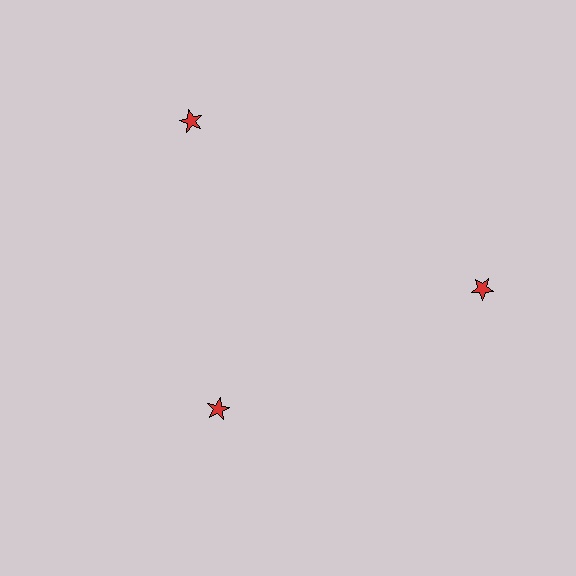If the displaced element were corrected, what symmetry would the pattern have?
It would have 3-fold rotational symmetry — the pattern would map onto itself every 120 degrees.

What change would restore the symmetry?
The symmetry would be restored by moving it outward, back onto the ring so that all 3 stars sit at equal angles and equal distance from the center.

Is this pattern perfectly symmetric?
No. The 3 red stars are arranged in a ring, but one element near the 7 o'clock position is pulled inward toward the center, breaking the 3-fold rotational symmetry.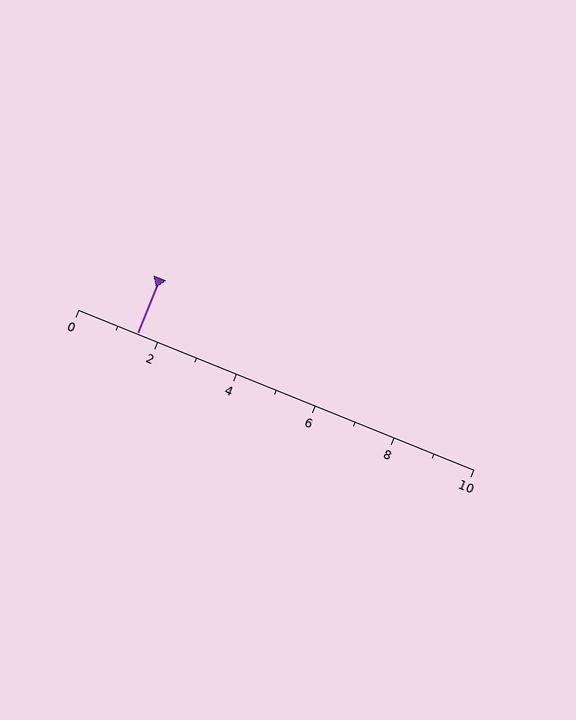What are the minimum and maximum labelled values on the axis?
The axis runs from 0 to 10.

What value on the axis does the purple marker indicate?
The marker indicates approximately 1.5.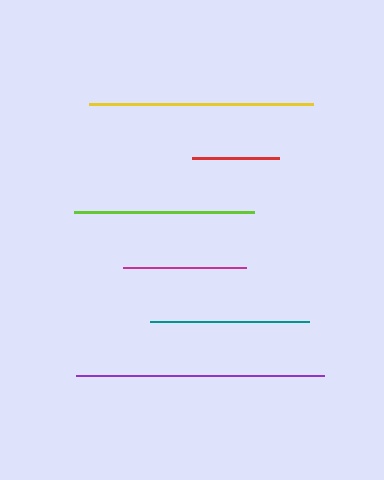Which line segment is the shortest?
The red line is the shortest at approximately 87 pixels.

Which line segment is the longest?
The purple line is the longest at approximately 248 pixels.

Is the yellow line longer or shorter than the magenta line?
The yellow line is longer than the magenta line.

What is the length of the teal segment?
The teal segment is approximately 159 pixels long.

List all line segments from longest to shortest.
From longest to shortest: purple, yellow, lime, teal, magenta, red.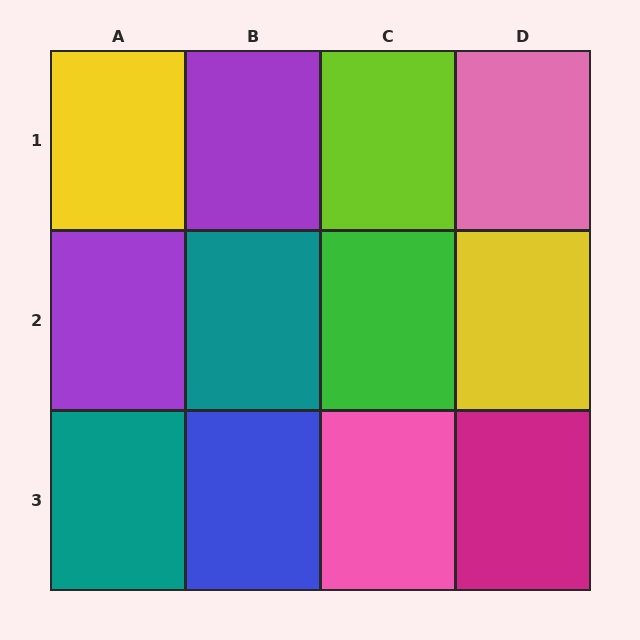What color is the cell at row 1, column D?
Pink.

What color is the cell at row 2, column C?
Green.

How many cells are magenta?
1 cell is magenta.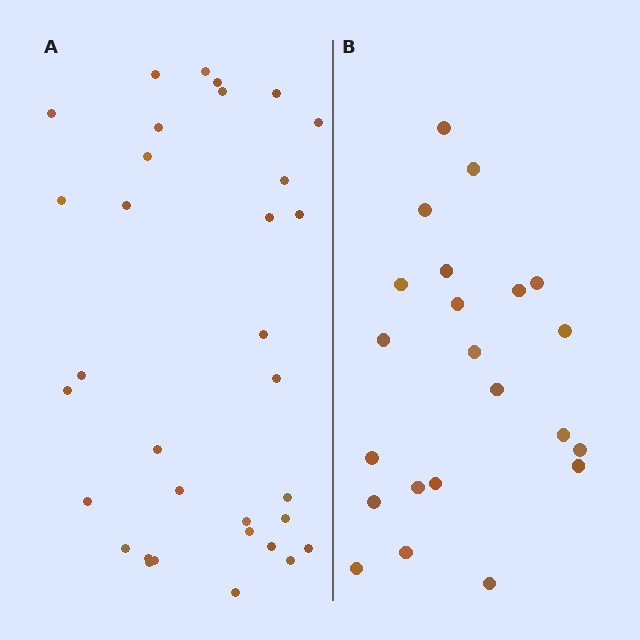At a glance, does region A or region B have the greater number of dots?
Region A (the left region) has more dots.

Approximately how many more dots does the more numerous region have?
Region A has roughly 12 or so more dots than region B.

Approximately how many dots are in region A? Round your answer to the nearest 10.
About 30 dots. (The exact count is 33, which rounds to 30.)